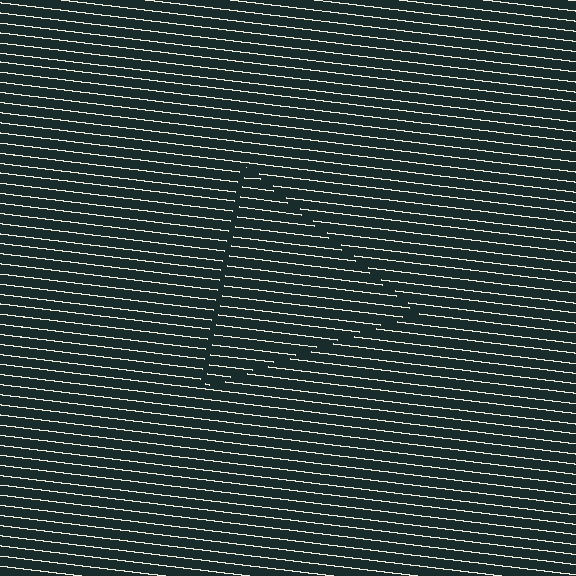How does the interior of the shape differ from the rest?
The interior of the shape contains the same grating, shifted by half a period — the contour is defined by the phase discontinuity where line-ends from the inner and outer gratings abut.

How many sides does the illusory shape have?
3 sides — the line-ends trace a triangle.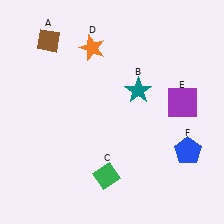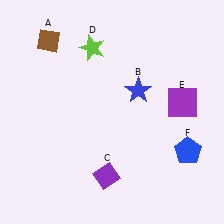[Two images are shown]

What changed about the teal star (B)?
In Image 1, B is teal. In Image 2, it changed to blue.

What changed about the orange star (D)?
In Image 1, D is orange. In Image 2, it changed to lime.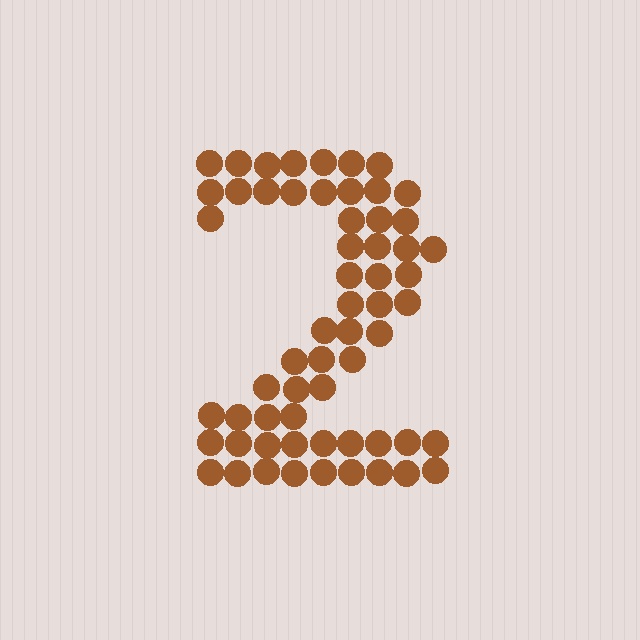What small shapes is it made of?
It is made of small circles.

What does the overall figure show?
The overall figure shows the digit 2.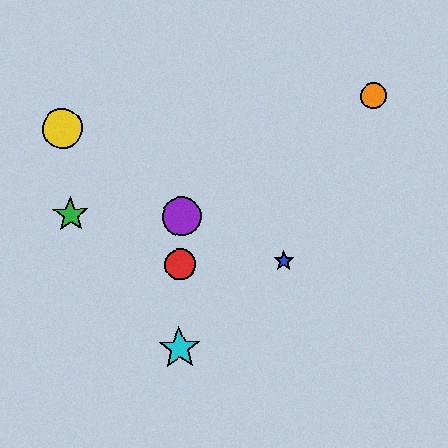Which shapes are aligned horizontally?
The red circle, the blue star are aligned horizontally.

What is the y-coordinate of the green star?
The green star is at y≈215.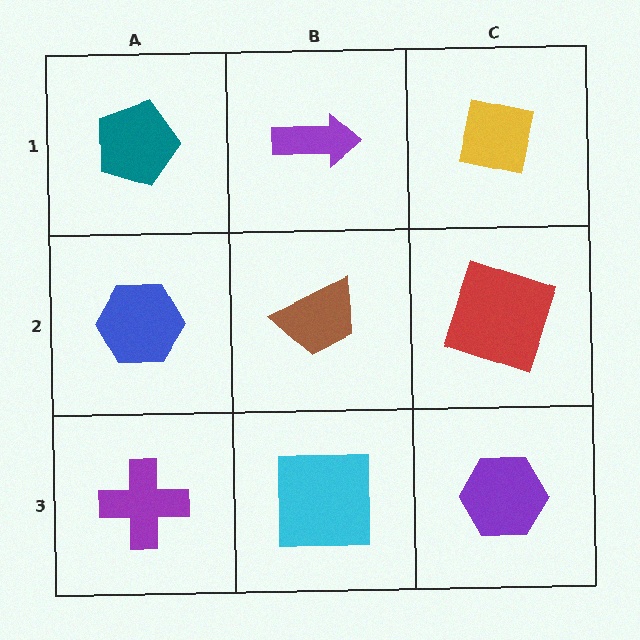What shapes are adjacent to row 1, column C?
A red square (row 2, column C), a purple arrow (row 1, column B).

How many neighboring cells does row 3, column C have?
2.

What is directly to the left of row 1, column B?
A teal pentagon.